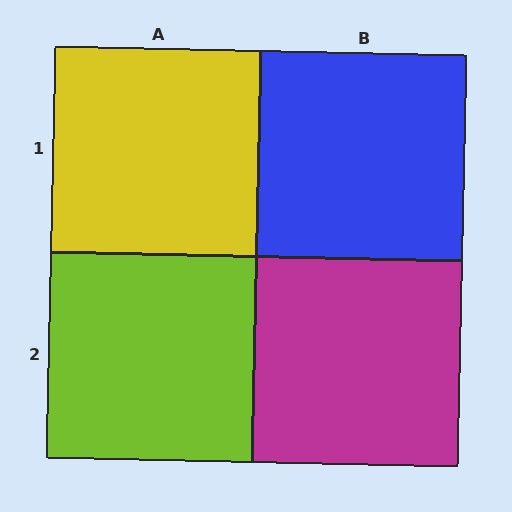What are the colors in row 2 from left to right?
Lime, magenta.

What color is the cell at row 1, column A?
Yellow.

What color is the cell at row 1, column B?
Blue.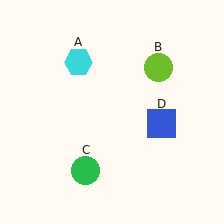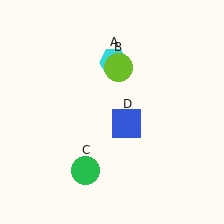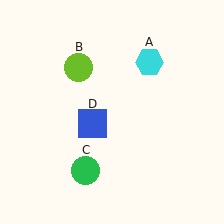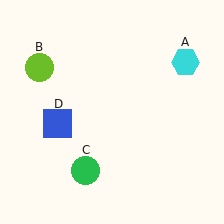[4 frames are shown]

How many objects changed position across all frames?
3 objects changed position: cyan hexagon (object A), lime circle (object B), blue square (object D).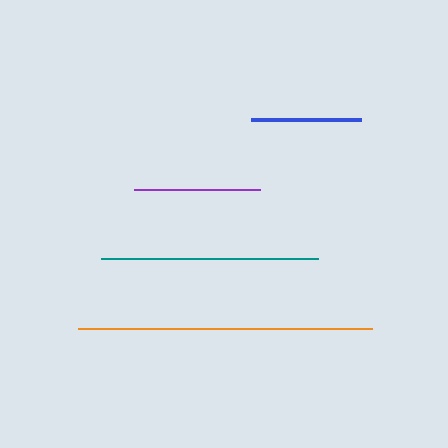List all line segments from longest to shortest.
From longest to shortest: orange, teal, purple, blue.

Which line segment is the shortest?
The blue line is the shortest at approximately 110 pixels.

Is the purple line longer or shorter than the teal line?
The teal line is longer than the purple line.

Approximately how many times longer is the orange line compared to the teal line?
The orange line is approximately 1.4 times the length of the teal line.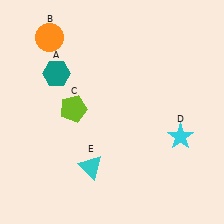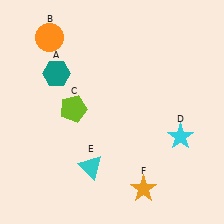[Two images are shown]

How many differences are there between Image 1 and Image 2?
There is 1 difference between the two images.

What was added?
An orange star (F) was added in Image 2.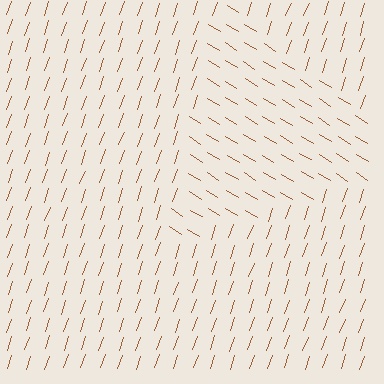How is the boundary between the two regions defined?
The boundary is defined purely by a change in line orientation (approximately 77 degrees difference). All lines are the same color and thickness.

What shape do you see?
I see a triangle.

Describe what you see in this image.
The image is filled with small brown line segments. A triangle region in the image has lines oriented differently from the surrounding lines, creating a visible texture boundary.